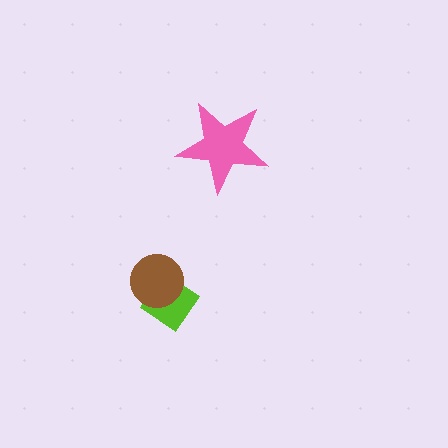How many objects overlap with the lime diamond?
1 object overlaps with the lime diamond.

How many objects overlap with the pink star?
0 objects overlap with the pink star.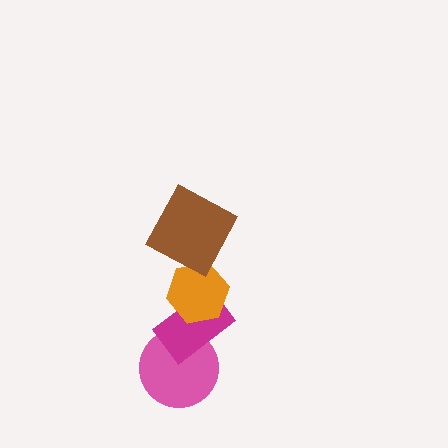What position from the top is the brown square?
The brown square is 1st from the top.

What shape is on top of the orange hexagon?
The brown square is on top of the orange hexagon.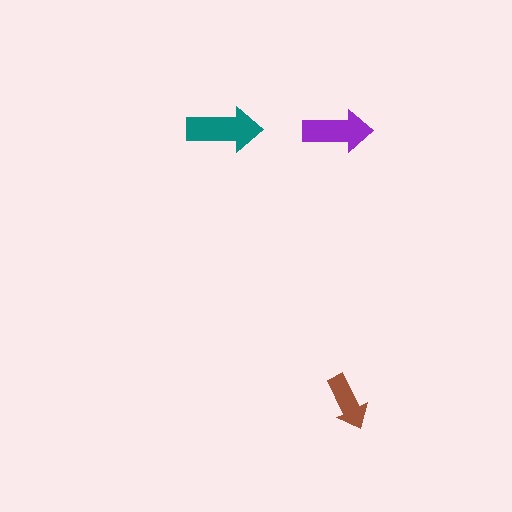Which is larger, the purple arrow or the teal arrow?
The teal one.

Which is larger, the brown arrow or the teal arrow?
The teal one.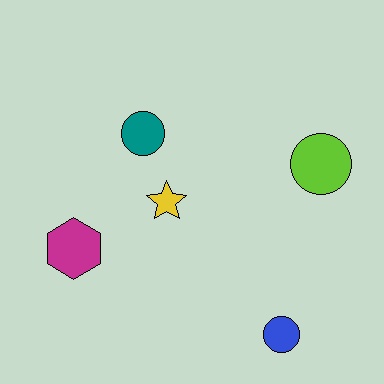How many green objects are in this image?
There are no green objects.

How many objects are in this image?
There are 5 objects.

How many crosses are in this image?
There are no crosses.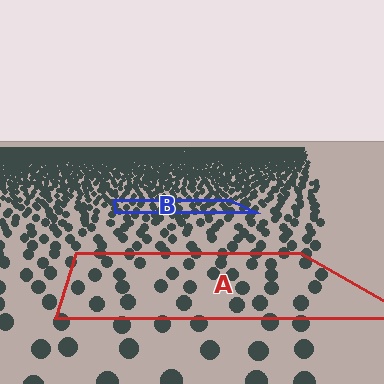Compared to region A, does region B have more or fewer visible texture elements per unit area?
Region B has more texture elements per unit area — they are packed more densely because it is farther away.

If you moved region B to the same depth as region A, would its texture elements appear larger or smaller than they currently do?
They would appear larger. At a closer depth, the same texture elements are projected at a bigger on-screen size.